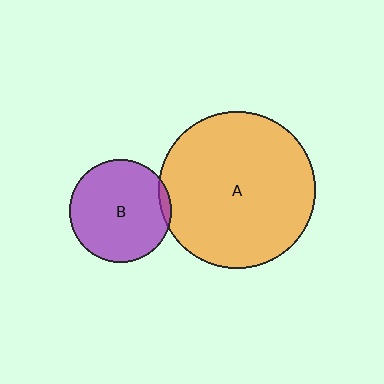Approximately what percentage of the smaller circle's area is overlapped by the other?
Approximately 5%.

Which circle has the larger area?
Circle A (orange).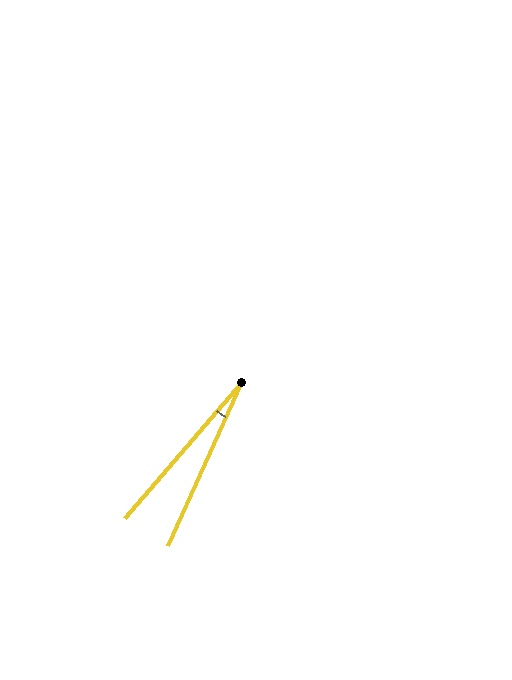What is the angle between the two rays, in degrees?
Approximately 17 degrees.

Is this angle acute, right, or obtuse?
It is acute.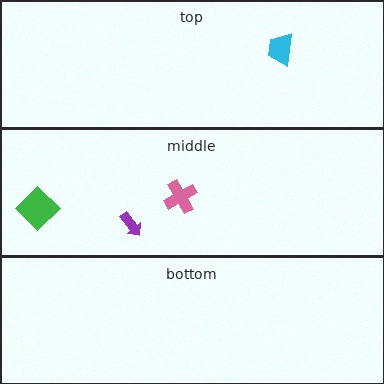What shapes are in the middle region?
The purple arrow, the green diamond, the pink cross.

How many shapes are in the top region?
1.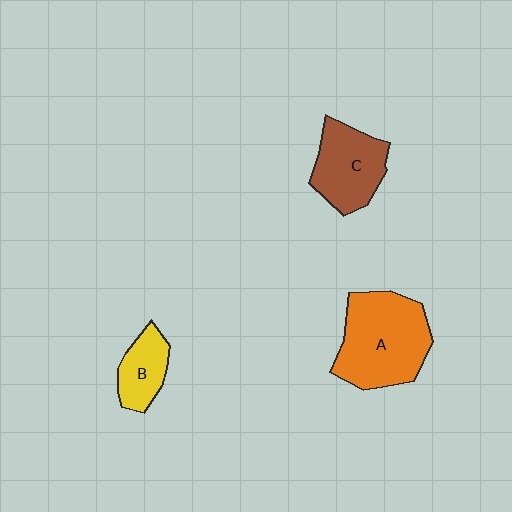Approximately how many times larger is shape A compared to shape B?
Approximately 2.4 times.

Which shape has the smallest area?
Shape B (yellow).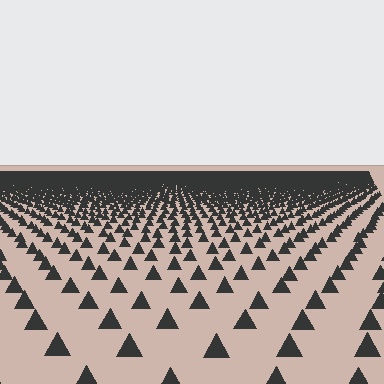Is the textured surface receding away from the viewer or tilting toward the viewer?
The surface is receding away from the viewer. Texture elements get smaller and denser toward the top.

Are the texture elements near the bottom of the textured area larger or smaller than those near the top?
Larger. Near the bottom, elements are closer to the viewer and appear at a bigger on-screen size.